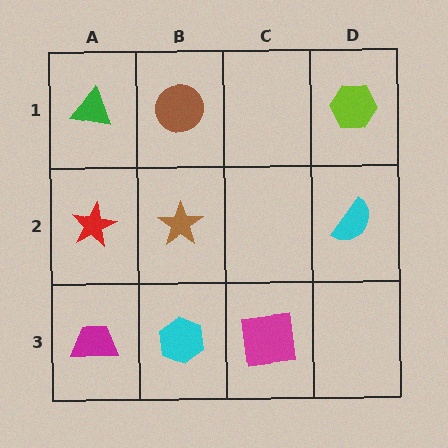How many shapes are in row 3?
3 shapes.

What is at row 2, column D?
A cyan semicircle.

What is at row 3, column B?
A cyan hexagon.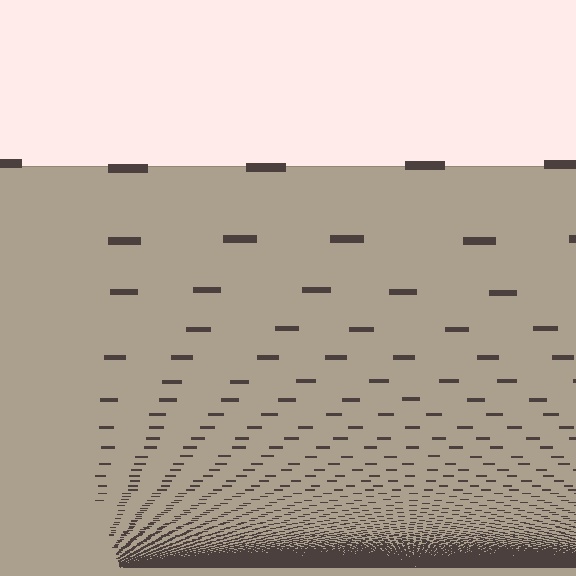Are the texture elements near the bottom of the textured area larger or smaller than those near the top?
Smaller. The gradient is inverted — elements near the bottom are smaller and denser.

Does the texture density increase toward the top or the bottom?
Density increases toward the bottom.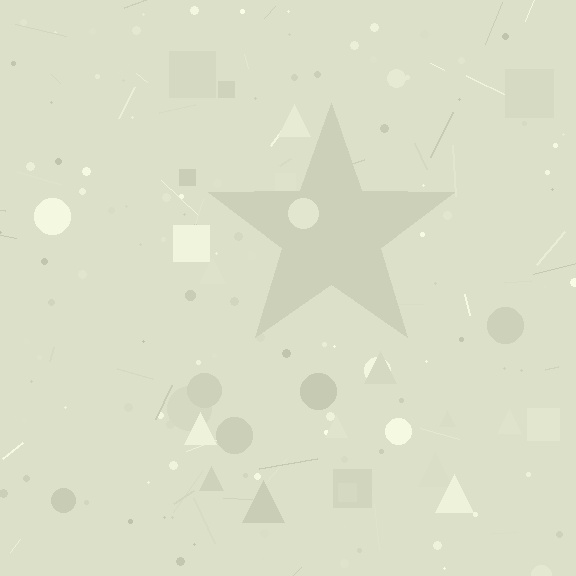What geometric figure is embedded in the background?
A star is embedded in the background.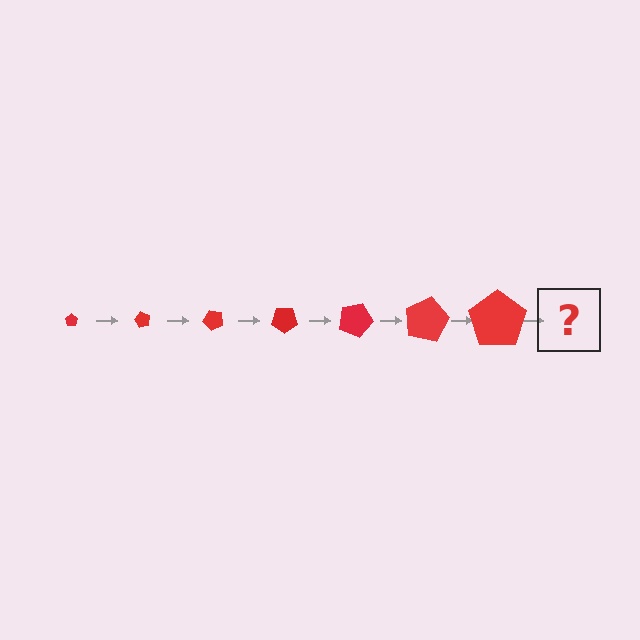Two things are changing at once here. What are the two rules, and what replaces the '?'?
The two rules are that the pentagon grows larger each step and it rotates 60 degrees each step. The '?' should be a pentagon, larger than the previous one and rotated 420 degrees from the start.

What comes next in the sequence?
The next element should be a pentagon, larger than the previous one and rotated 420 degrees from the start.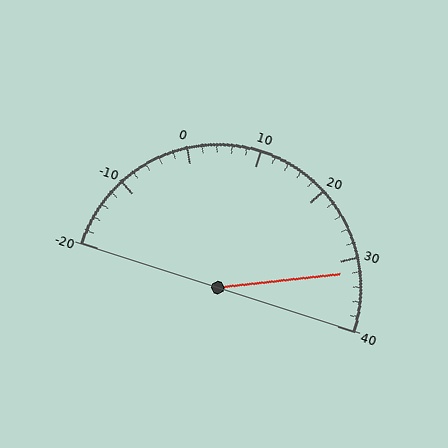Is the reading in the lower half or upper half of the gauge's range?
The reading is in the upper half of the range (-20 to 40).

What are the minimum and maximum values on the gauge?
The gauge ranges from -20 to 40.